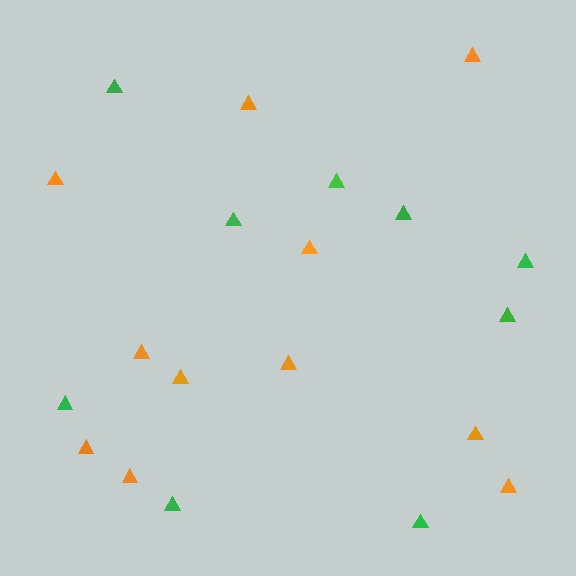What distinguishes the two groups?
There are 2 groups: one group of green triangles (9) and one group of orange triangles (11).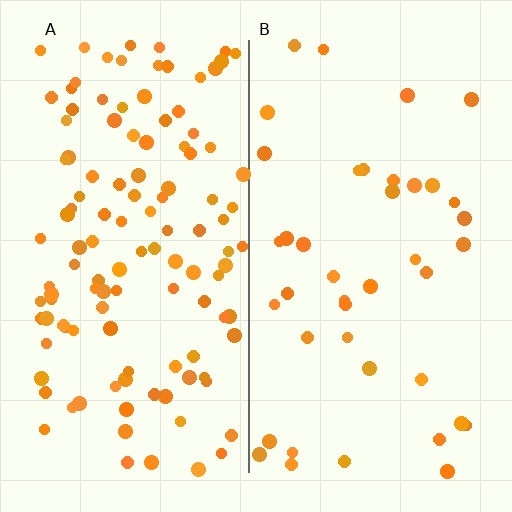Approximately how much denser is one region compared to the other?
Approximately 2.9× — region A over region B.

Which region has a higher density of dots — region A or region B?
A (the left).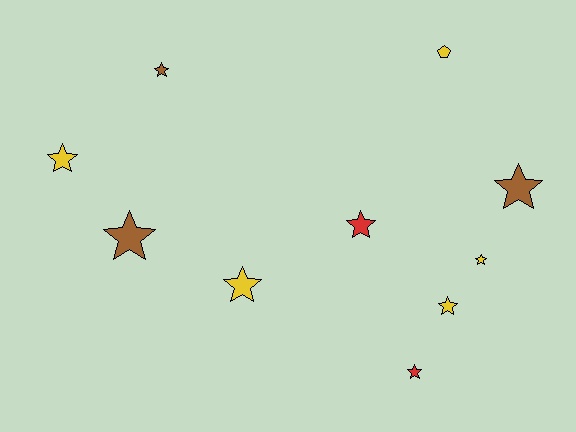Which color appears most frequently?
Yellow, with 5 objects.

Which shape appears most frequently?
Star, with 9 objects.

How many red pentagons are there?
There are no red pentagons.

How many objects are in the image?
There are 10 objects.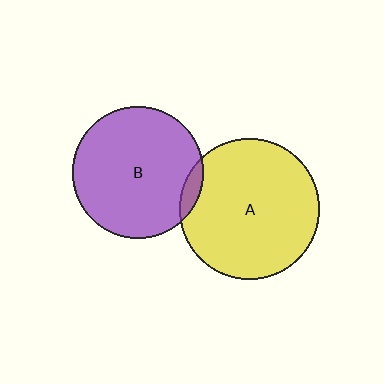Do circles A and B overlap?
Yes.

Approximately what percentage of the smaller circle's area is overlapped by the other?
Approximately 5%.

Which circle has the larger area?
Circle A (yellow).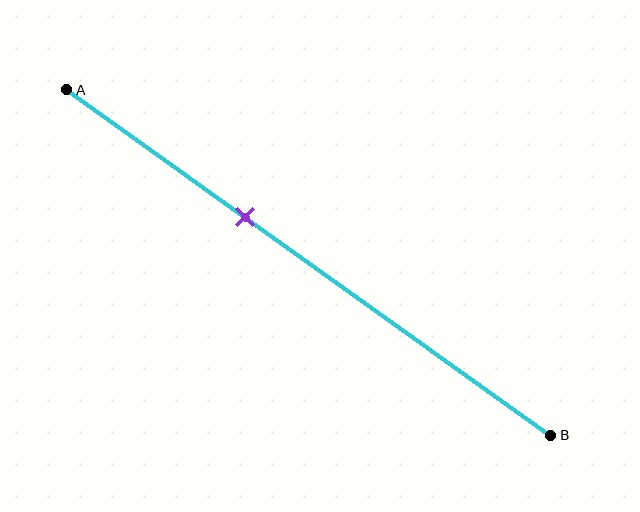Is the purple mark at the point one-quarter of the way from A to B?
No, the mark is at about 35% from A, not at the 25% one-quarter point.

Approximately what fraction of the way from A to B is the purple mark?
The purple mark is approximately 35% of the way from A to B.